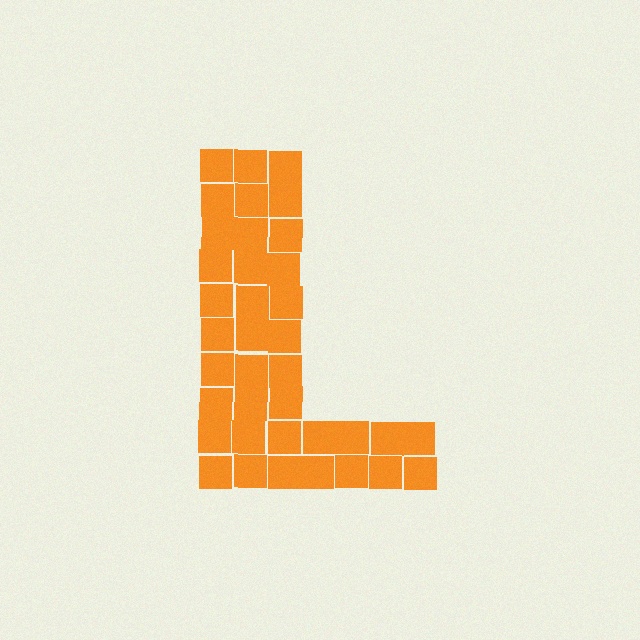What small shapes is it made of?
It is made of small squares.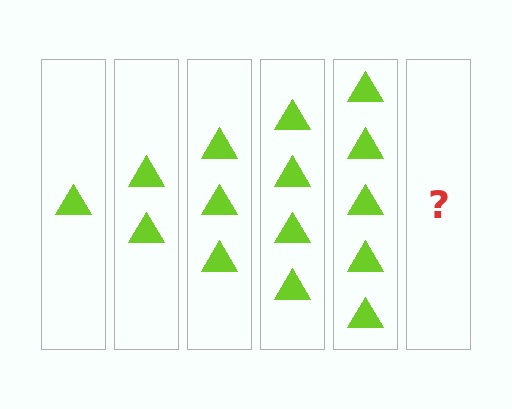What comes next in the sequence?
The next element should be 6 triangles.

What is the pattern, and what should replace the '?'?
The pattern is that each step adds one more triangle. The '?' should be 6 triangles.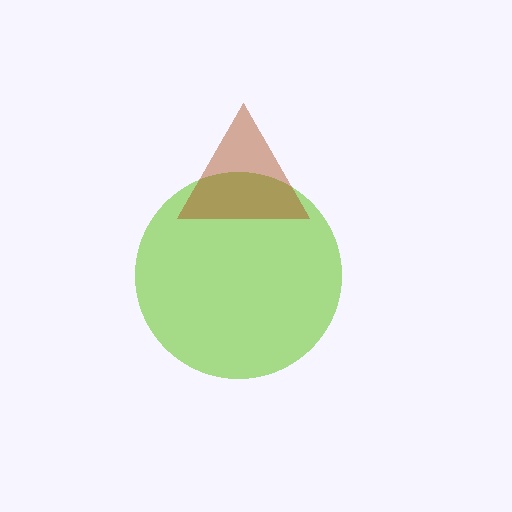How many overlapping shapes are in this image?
There are 2 overlapping shapes in the image.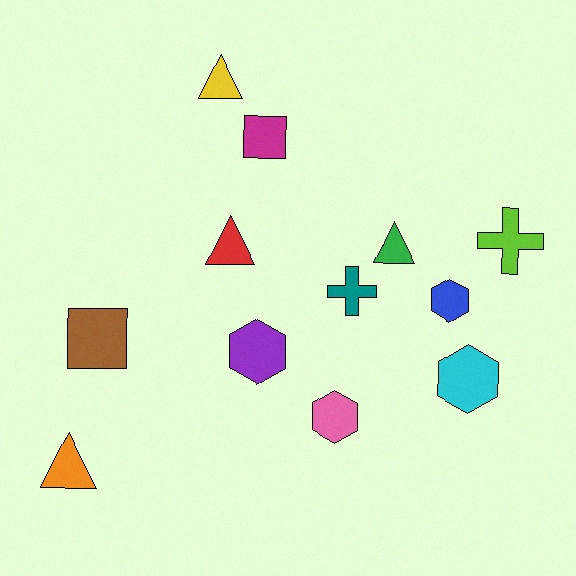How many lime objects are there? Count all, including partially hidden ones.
There is 1 lime object.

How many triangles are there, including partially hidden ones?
There are 4 triangles.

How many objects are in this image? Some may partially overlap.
There are 12 objects.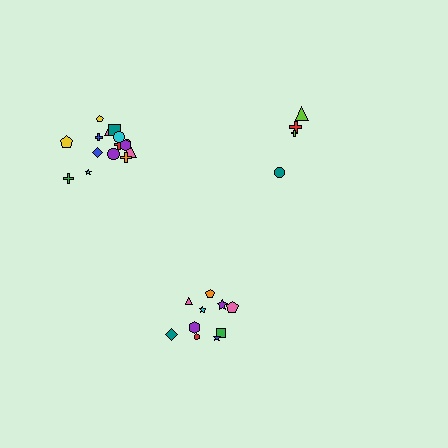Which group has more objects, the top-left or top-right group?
The top-left group.